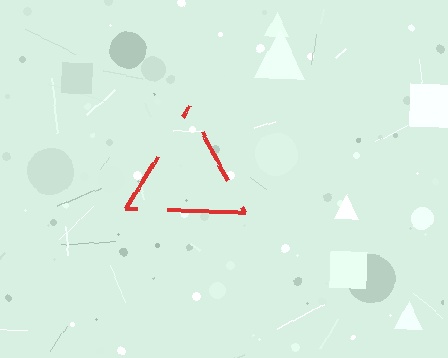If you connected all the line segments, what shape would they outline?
They would outline a triangle.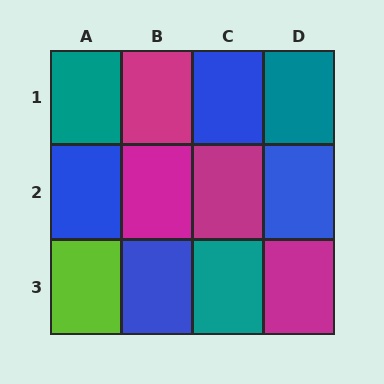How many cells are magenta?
4 cells are magenta.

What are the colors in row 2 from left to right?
Blue, magenta, magenta, blue.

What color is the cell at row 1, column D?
Teal.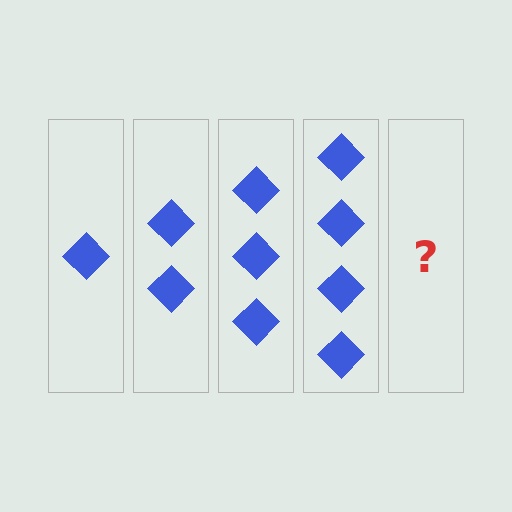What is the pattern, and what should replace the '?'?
The pattern is that each step adds one more diamond. The '?' should be 5 diamonds.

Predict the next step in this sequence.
The next step is 5 diamonds.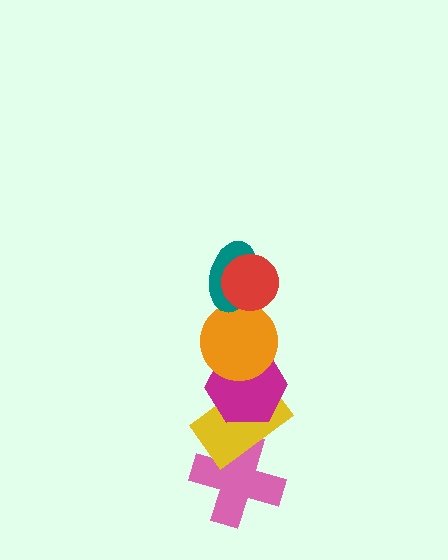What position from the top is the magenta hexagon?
The magenta hexagon is 4th from the top.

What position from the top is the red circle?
The red circle is 1st from the top.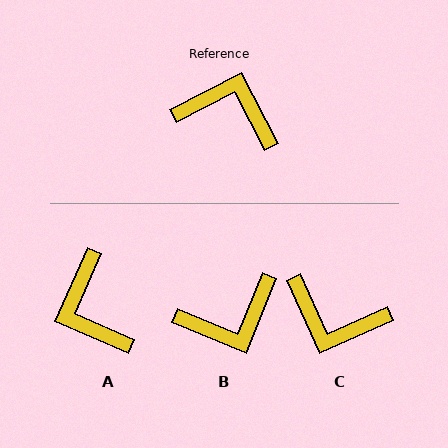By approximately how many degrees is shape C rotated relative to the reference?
Approximately 177 degrees counter-clockwise.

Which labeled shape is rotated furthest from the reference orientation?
C, about 177 degrees away.